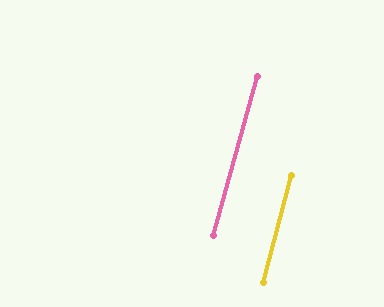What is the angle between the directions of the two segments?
Approximately 1 degree.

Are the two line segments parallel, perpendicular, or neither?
Parallel — their directions differ by only 0.7°.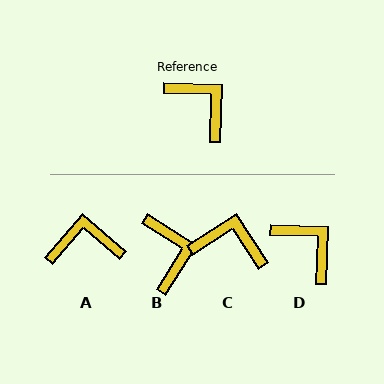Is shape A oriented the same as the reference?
No, it is off by about 51 degrees.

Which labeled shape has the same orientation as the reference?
D.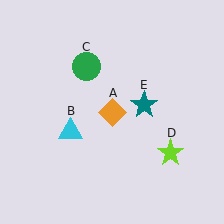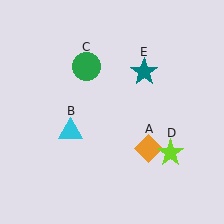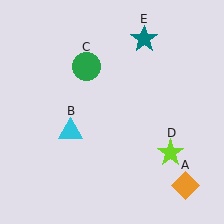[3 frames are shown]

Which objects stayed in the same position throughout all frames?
Cyan triangle (object B) and green circle (object C) and lime star (object D) remained stationary.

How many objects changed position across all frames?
2 objects changed position: orange diamond (object A), teal star (object E).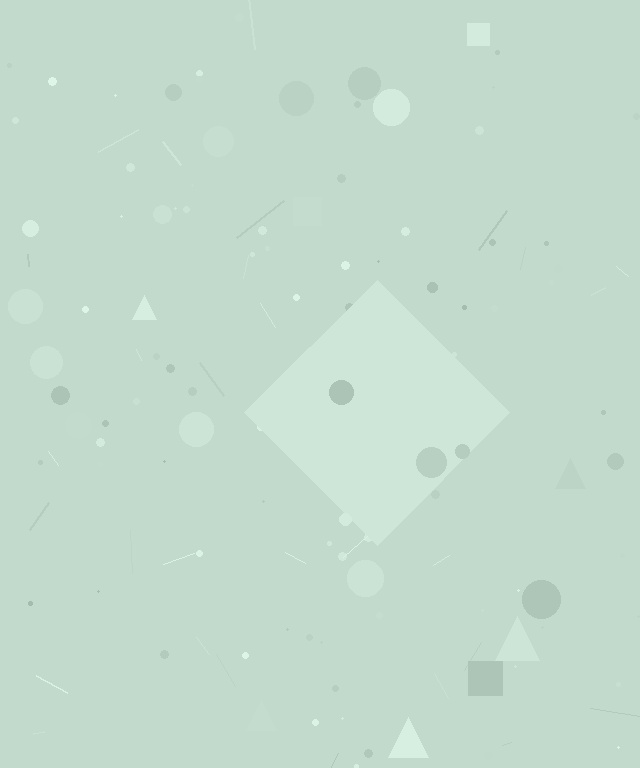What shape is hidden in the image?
A diamond is hidden in the image.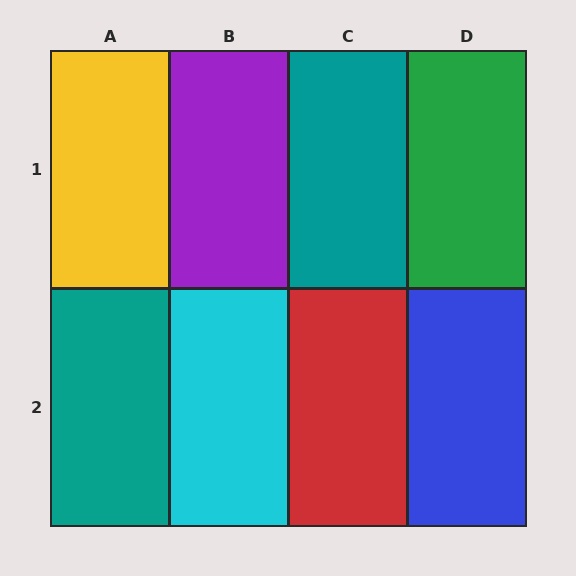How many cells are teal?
2 cells are teal.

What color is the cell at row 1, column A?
Yellow.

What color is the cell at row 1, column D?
Green.